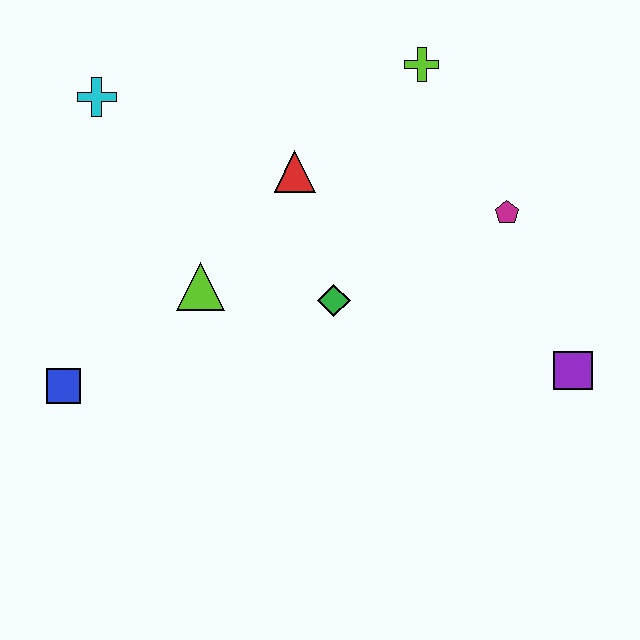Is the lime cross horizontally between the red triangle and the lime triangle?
No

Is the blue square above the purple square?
No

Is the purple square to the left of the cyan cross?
No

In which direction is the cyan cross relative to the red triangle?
The cyan cross is to the left of the red triangle.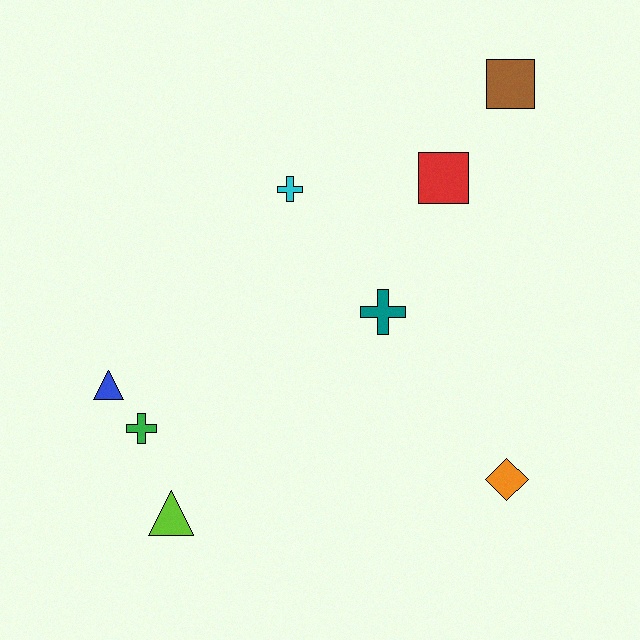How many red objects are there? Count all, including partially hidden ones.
There is 1 red object.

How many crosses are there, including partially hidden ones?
There are 3 crosses.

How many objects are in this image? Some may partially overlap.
There are 8 objects.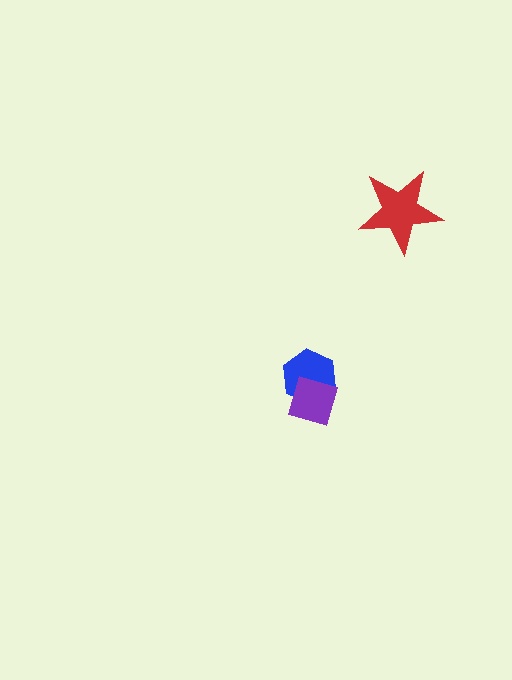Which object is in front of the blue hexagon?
The purple diamond is in front of the blue hexagon.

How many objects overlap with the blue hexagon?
1 object overlaps with the blue hexagon.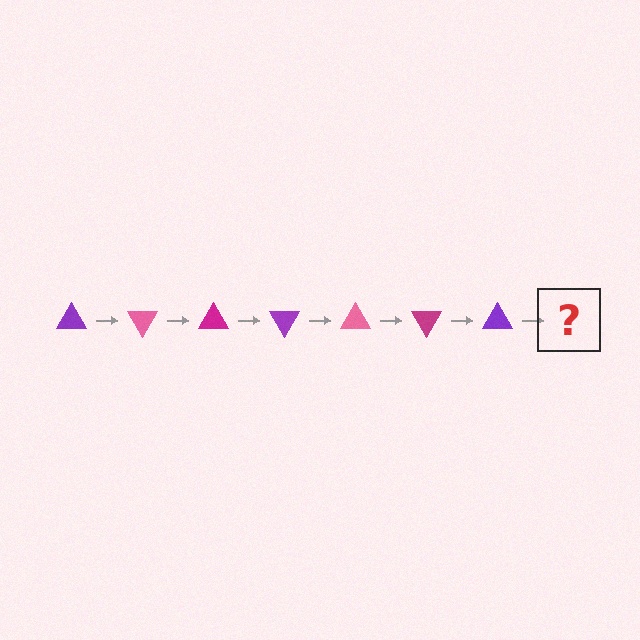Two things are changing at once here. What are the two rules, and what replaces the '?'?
The two rules are that it rotates 60 degrees each step and the color cycles through purple, pink, and magenta. The '?' should be a pink triangle, rotated 420 degrees from the start.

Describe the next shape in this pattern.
It should be a pink triangle, rotated 420 degrees from the start.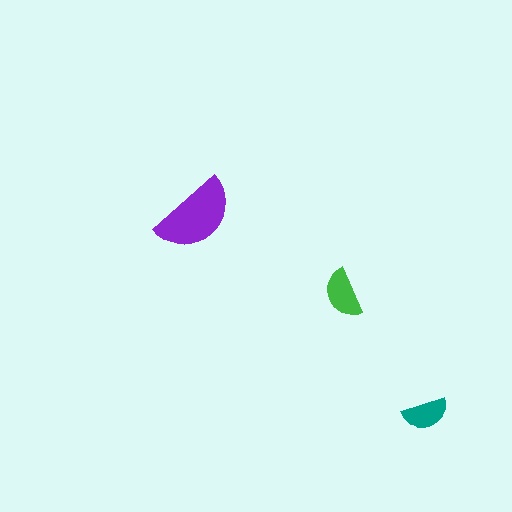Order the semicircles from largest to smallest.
the purple one, the green one, the teal one.